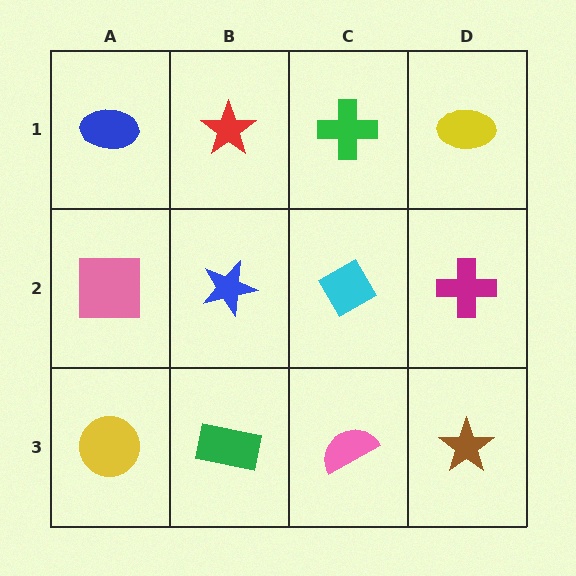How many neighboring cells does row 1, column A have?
2.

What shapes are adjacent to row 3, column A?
A pink square (row 2, column A), a green rectangle (row 3, column B).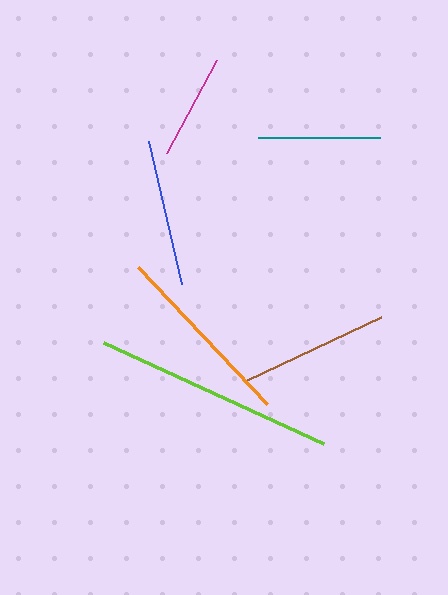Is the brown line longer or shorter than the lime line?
The lime line is longer than the brown line.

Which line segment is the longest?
The lime line is the longest at approximately 242 pixels.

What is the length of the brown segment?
The brown segment is approximately 148 pixels long.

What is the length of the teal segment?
The teal segment is approximately 122 pixels long.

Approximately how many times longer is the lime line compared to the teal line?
The lime line is approximately 2.0 times the length of the teal line.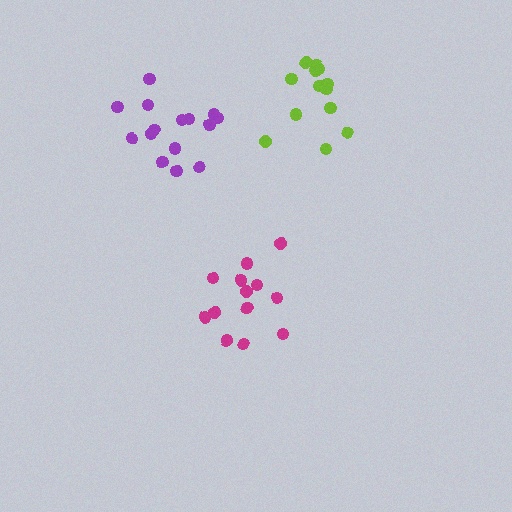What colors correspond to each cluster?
The clusters are colored: lime, magenta, purple.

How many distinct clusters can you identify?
There are 3 distinct clusters.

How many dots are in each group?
Group 1: 13 dots, Group 2: 13 dots, Group 3: 15 dots (41 total).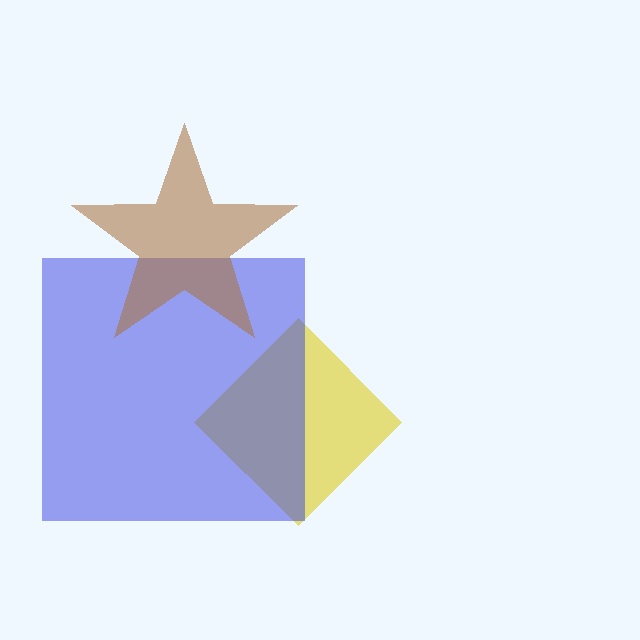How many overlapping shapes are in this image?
There are 3 overlapping shapes in the image.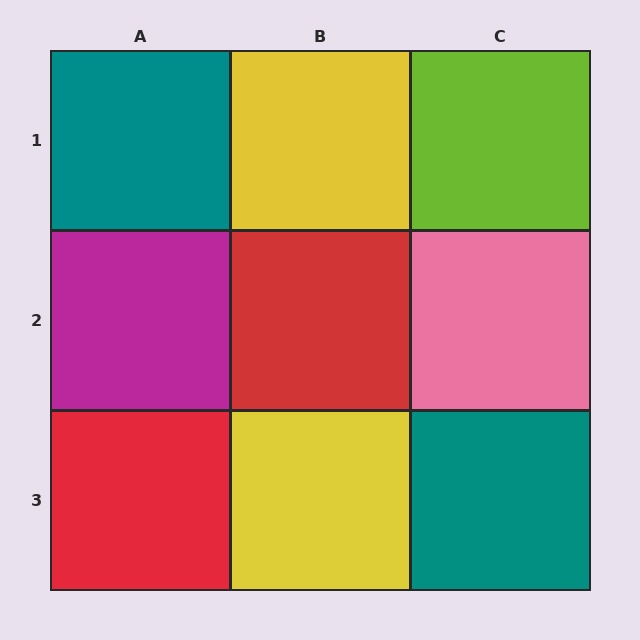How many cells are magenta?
1 cell is magenta.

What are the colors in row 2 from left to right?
Magenta, red, pink.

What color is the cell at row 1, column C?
Lime.